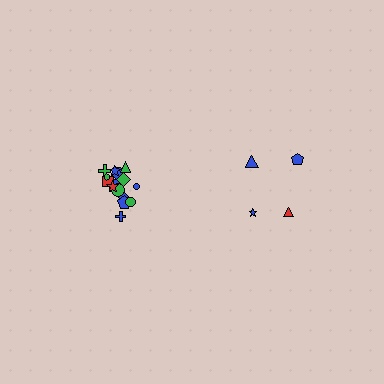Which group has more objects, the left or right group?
The left group.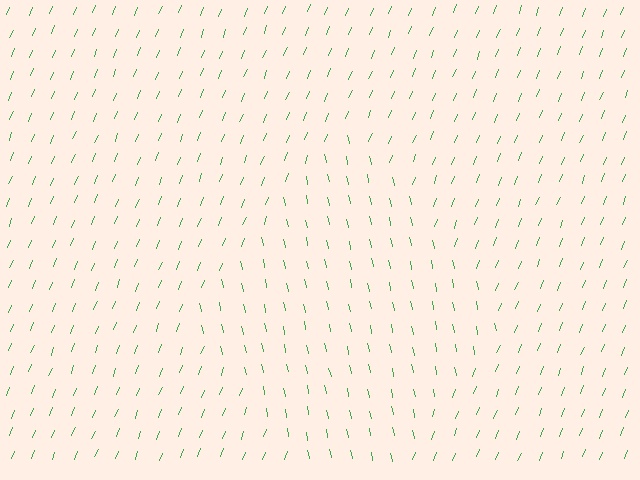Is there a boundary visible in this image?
Yes, there is a texture boundary formed by a change in line orientation.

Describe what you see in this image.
The image is filled with small green line segments. A diamond region in the image has lines oriented differently from the surrounding lines, creating a visible texture boundary.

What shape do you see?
I see a diamond.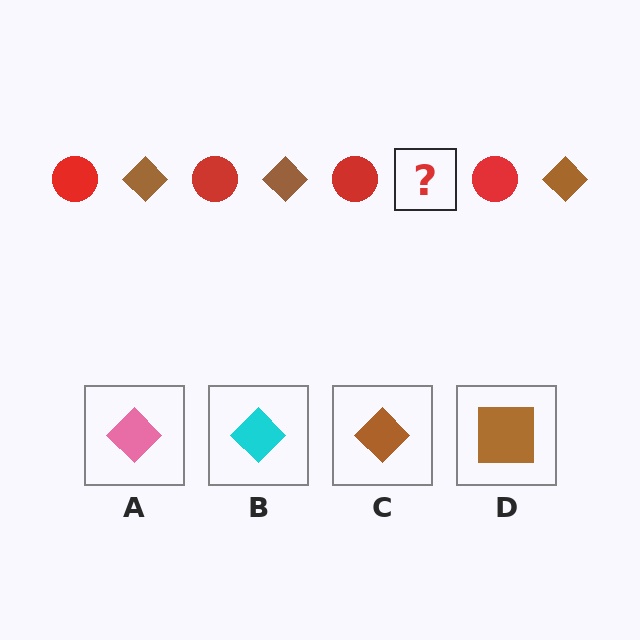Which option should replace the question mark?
Option C.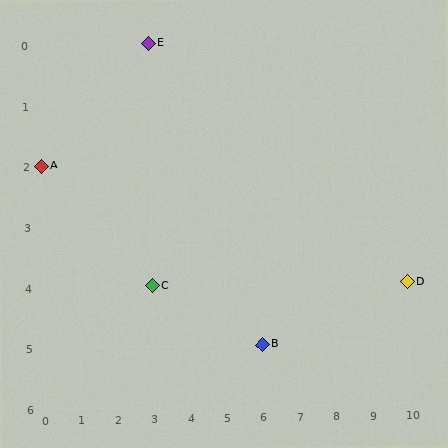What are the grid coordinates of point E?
Point E is at grid coordinates (3, 0).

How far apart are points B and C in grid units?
Points B and C are 3 columns and 1 row apart (about 3.2 grid units diagonally).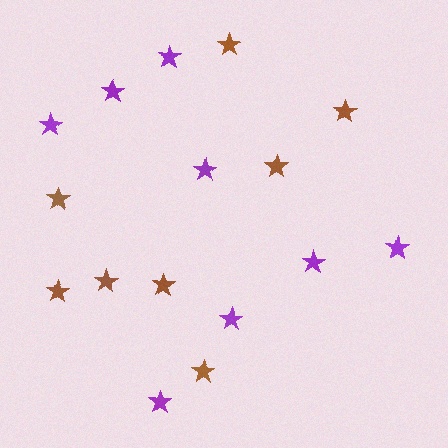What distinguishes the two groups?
There are 2 groups: one group of purple stars (8) and one group of brown stars (8).